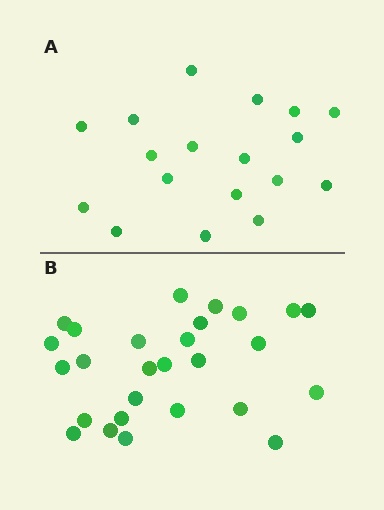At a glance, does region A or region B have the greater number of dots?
Region B (the bottom region) has more dots.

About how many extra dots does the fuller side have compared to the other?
Region B has roughly 8 or so more dots than region A.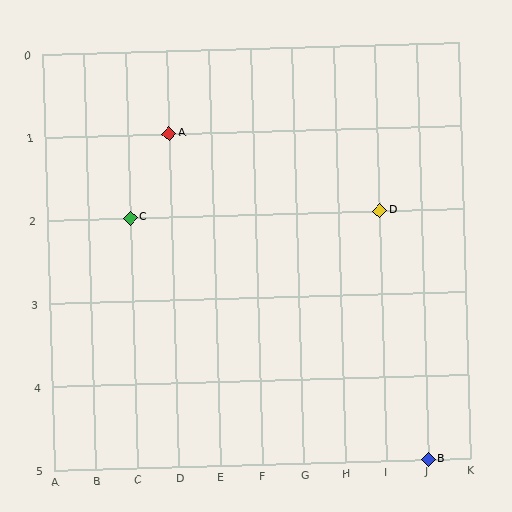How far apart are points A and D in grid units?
Points A and D are 5 columns and 1 row apart (about 5.1 grid units diagonally).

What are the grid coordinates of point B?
Point B is at grid coordinates (J, 5).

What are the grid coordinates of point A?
Point A is at grid coordinates (D, 1).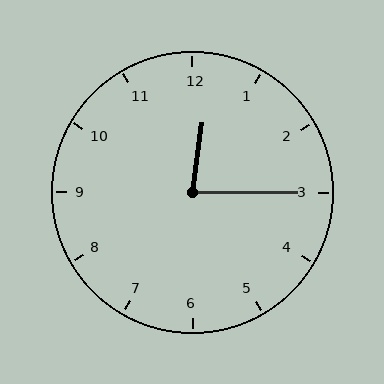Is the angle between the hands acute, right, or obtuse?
It is acute.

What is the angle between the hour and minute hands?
Approximately 82 degrees.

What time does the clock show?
12:15.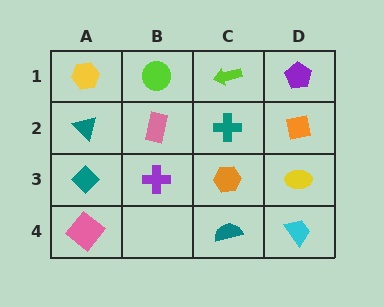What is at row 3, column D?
A yellow ellipse.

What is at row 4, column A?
A pink diamond.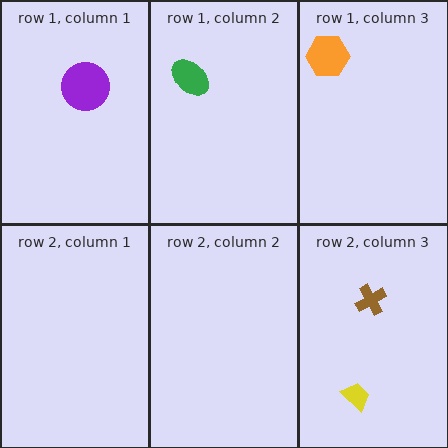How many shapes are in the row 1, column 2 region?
1.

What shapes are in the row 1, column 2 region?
The green ellipse.